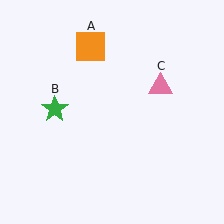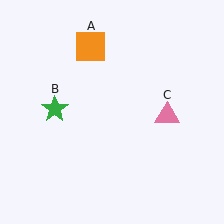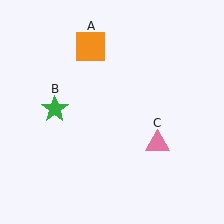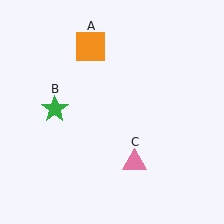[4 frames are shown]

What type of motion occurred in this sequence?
The pink triangle (object C) rotated clockwise around the center of the scene.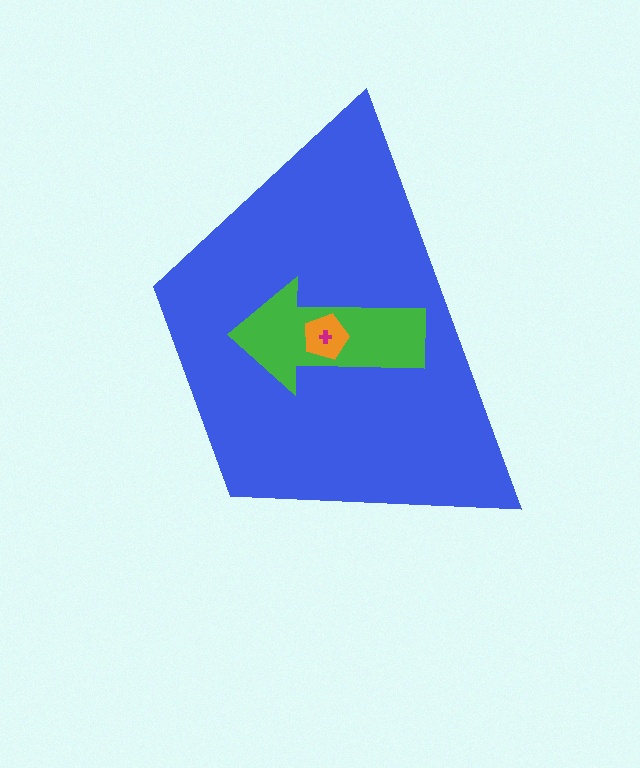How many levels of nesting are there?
4.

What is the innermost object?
The magenta cross.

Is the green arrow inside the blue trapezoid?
Yes.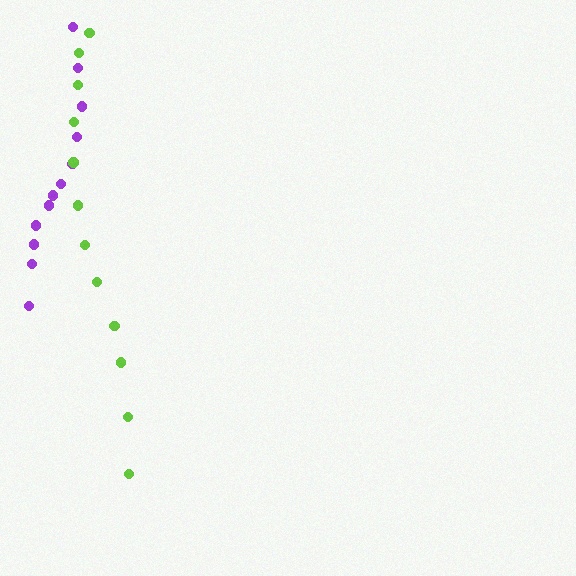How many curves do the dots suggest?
There are 2 distinct paths.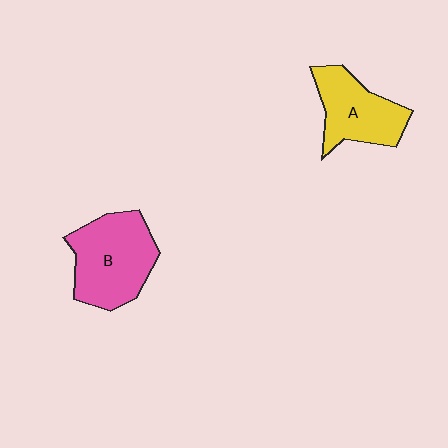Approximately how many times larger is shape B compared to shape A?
Approximately 1.3 times.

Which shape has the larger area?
Shape B (pink).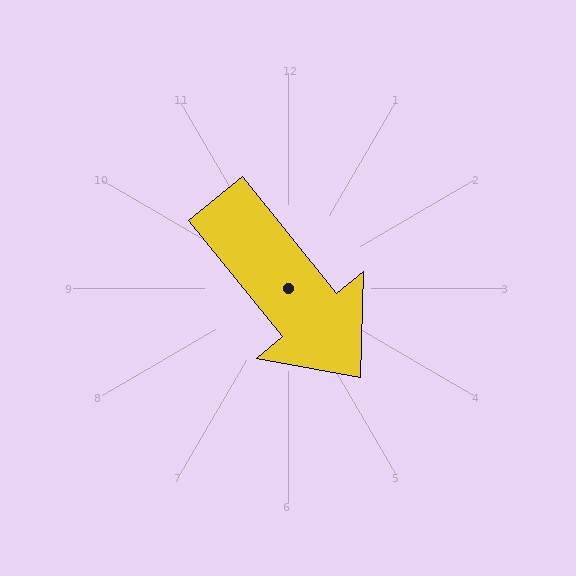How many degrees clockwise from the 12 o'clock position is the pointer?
Approximately 141 degrees.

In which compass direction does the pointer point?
Southeast.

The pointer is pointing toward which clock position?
Roughly 5 o'clock.